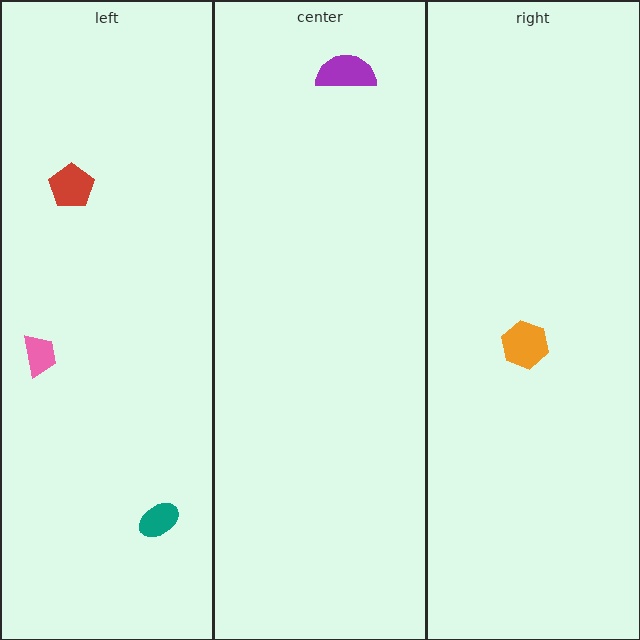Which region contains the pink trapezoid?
The left region.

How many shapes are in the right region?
1.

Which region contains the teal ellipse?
The left region.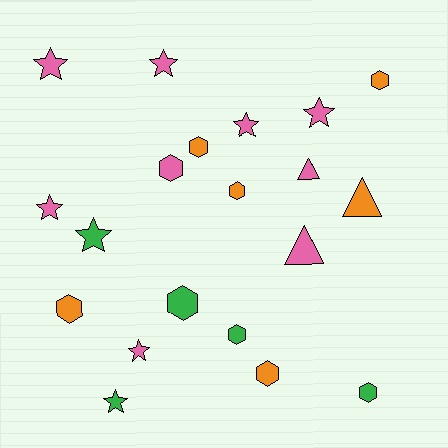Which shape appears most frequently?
Hexagon, with 9 objects.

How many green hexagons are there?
There are 3 green hexagons.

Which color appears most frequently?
Pink, with 9 objects.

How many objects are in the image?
There are 20 objects.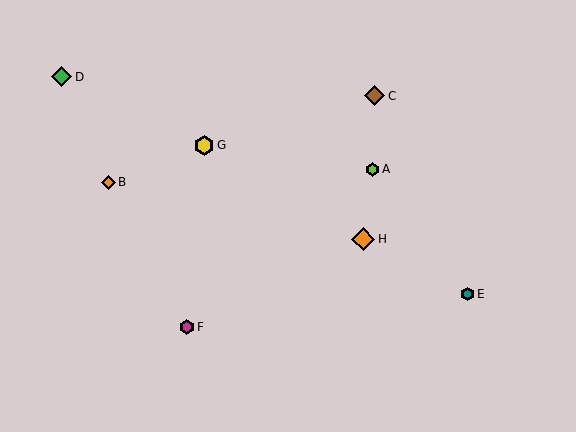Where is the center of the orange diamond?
The center of the orange diamond is at (363, 239).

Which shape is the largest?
The orange diamond (labeled H) is the largest.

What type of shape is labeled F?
Shape F is a magenta hexagon.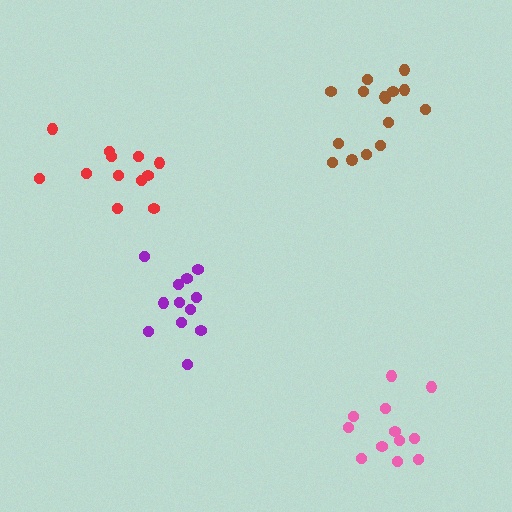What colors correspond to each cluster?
The clusters are colored: red, brown, pink, purple.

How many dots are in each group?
Group 1: 12 dots, Group 2: 15 dots, Group 3: 12 dots, Group 4: 12 dots (51 total).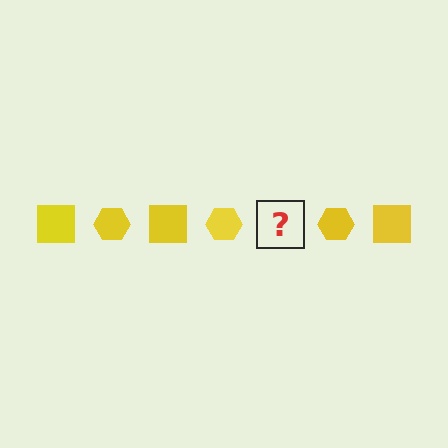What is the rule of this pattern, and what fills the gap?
The rule is that the pattern cycles through square, hexagon shapes in yellow. The gap should be filled with a yellow square.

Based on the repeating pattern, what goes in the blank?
The blank should be a yellow square.